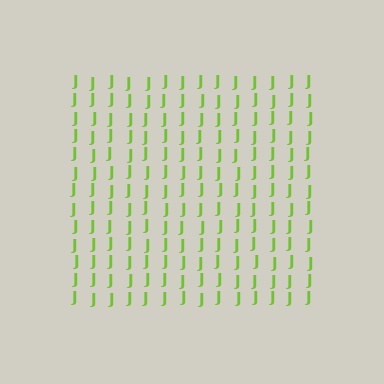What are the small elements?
The small elements are letter J's.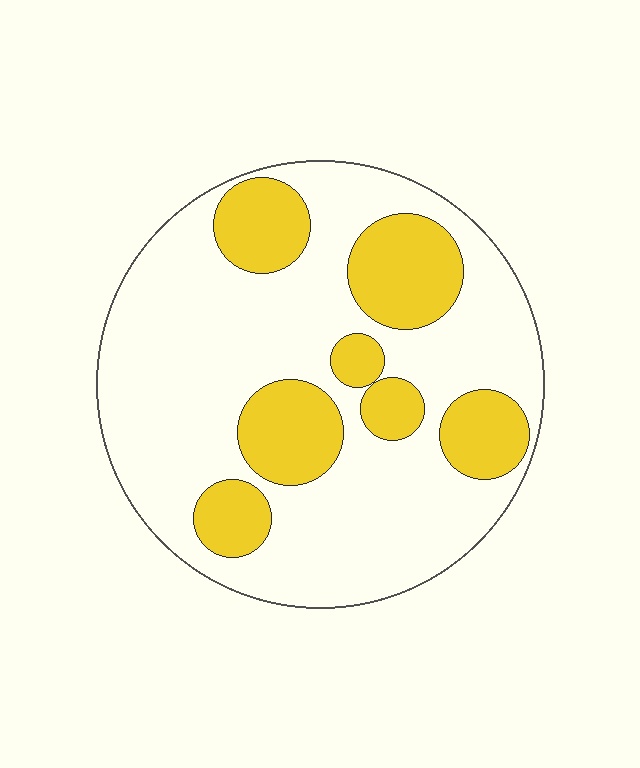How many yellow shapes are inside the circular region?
7.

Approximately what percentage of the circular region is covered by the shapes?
Approximately 30%.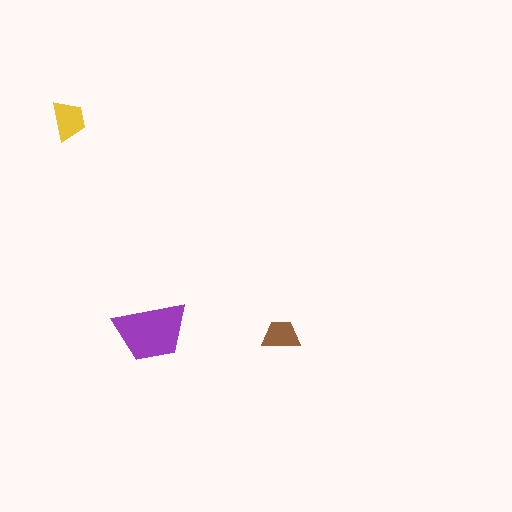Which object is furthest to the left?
The yellow trapezoid is leftmost.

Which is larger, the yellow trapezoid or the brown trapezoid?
The yellow one.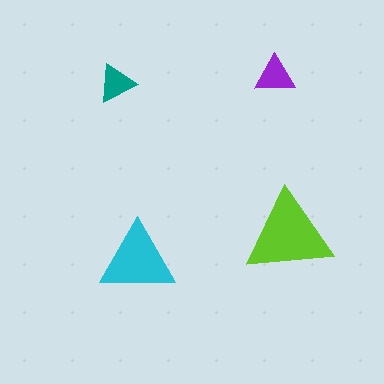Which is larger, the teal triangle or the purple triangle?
The purple one.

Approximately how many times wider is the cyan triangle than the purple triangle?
About 2 times wider.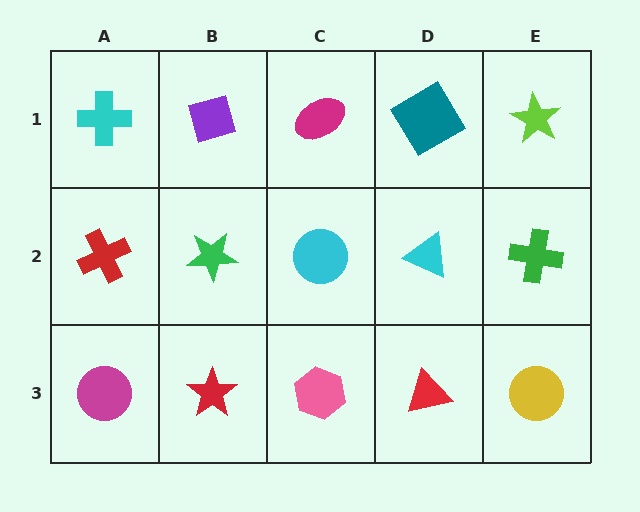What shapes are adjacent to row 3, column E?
A green cross (row 2, column E), a red triangle (row 3, column D).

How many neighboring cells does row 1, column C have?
3.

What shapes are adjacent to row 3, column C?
A cyan circle (row 2, column C), a red star (row 3, column B), a red triangle (row 3, column D).